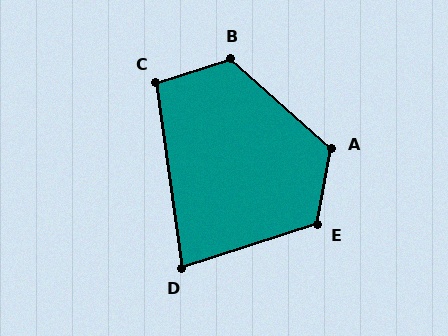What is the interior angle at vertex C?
Approximately 100 degrees (obtuse).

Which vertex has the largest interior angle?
A, at approximately 121 degrees.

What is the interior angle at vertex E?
Approximately 119 degrees (obtuse).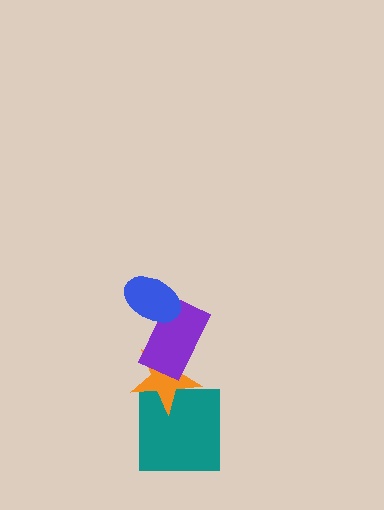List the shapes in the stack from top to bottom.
From top to bottom: the blue ellipse, the purple rectangle, the orange star, the teal square.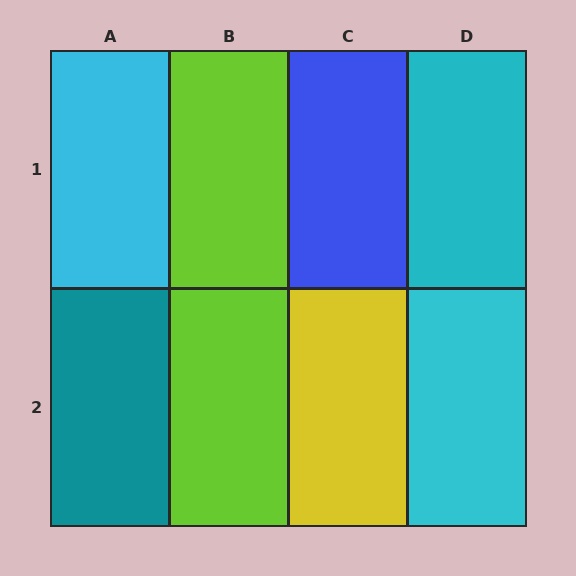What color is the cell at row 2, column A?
Teal.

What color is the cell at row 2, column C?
Yellow.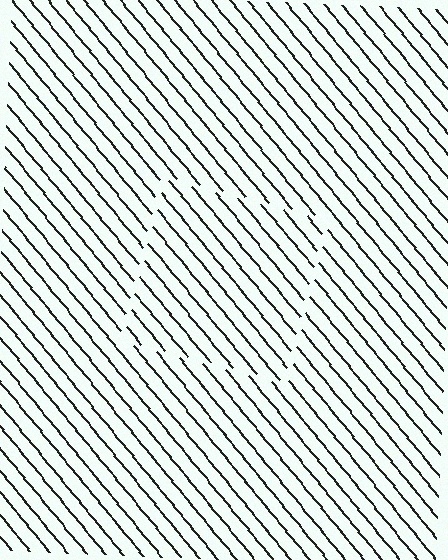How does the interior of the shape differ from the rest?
The interior of the shape contains the same grating, shifted by half a period — the contour is defined by the phase discontinuity where line-ends from the inner and outer gratings abut.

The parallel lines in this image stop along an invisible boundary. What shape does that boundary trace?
An illusory square. The interior of the shape contains the same grating, shifted by half a period — the contour is defined by the phase discontinuity where line-ends from the inner and outer gratings abut.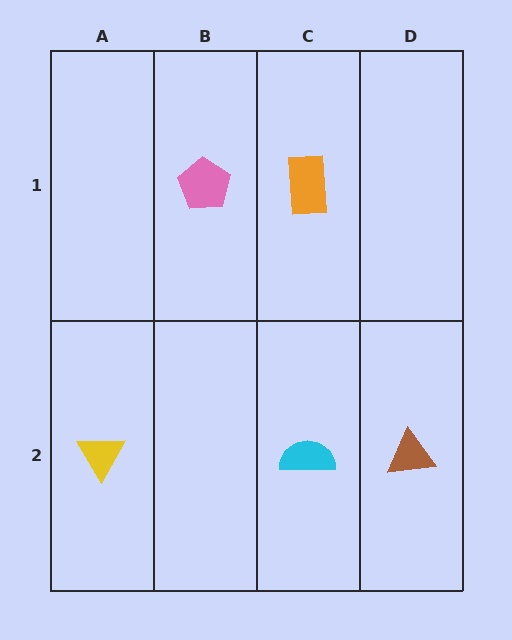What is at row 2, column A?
A yellow triangle.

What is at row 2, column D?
A brown triangle.